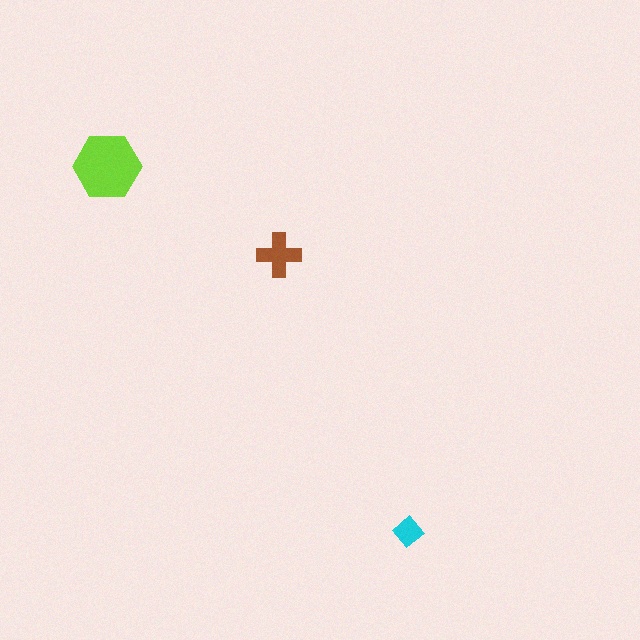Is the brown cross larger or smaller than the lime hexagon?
Smaller.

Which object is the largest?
The lime hexagon.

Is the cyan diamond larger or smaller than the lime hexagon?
Smaller.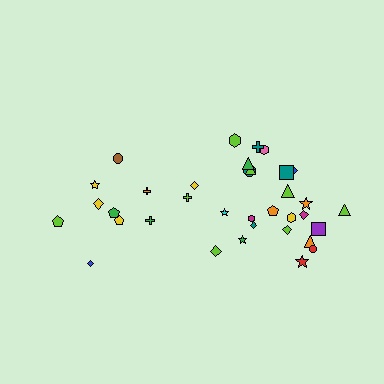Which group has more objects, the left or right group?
The right group.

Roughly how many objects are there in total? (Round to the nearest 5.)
Roughly 35 objects in total.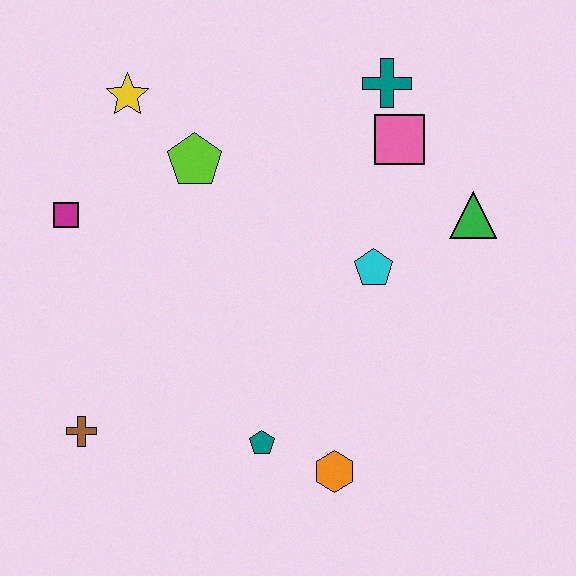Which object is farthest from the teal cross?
The brown cross is farthest from the teal cross.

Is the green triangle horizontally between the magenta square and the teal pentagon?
No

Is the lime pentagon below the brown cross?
No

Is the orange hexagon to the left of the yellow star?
No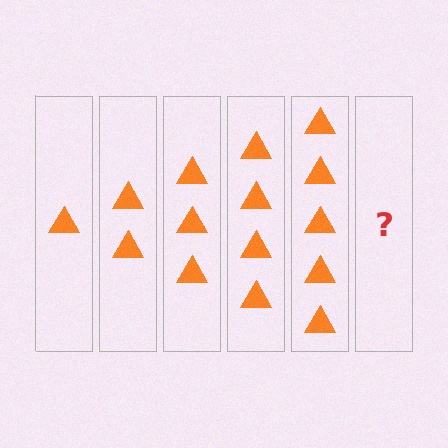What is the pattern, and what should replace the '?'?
The pattern is that each step adds one more triangle. The '?' should be 6 triangles.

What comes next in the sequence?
The next element should be 6 triangles.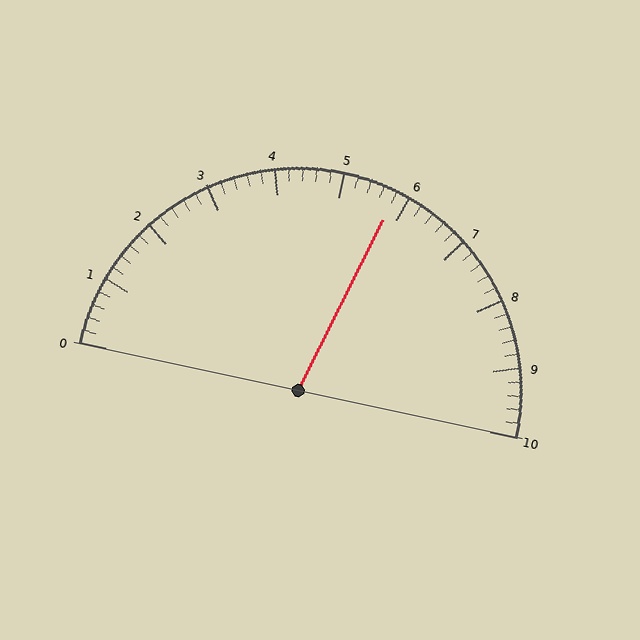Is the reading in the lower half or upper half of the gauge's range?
The reading is in the upper half of the range (0 to 10).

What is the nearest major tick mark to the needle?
The nearest major tick mark is 6.